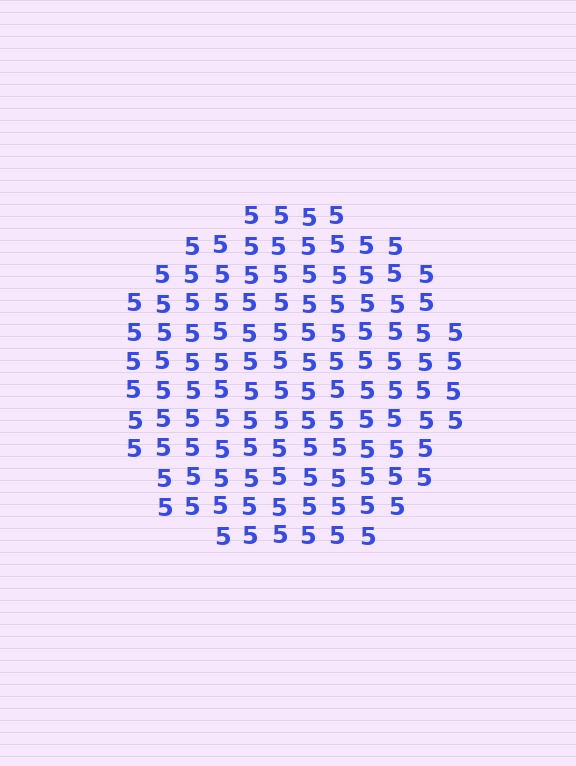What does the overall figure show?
The overall figure shows a circle.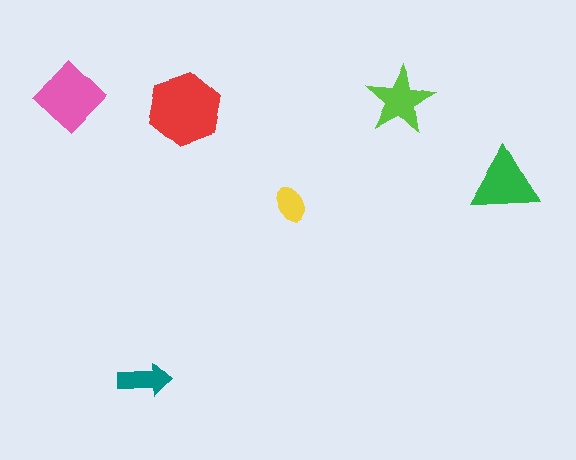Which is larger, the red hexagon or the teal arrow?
The red hexagon.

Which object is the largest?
The red hexagon.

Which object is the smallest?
The yellow ellipse.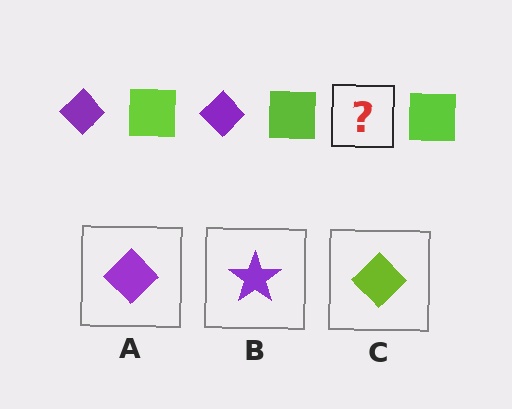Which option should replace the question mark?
Option A.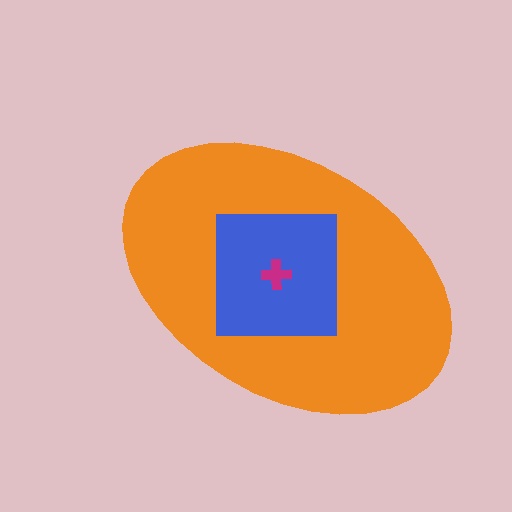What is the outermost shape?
The orange ellipse.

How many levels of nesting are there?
3.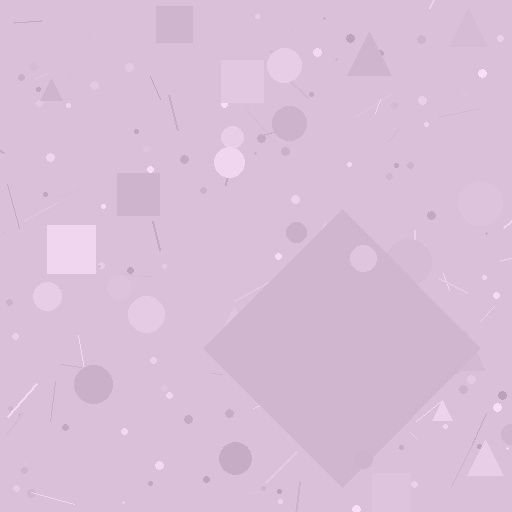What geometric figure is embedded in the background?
A diamond is embedded in the background.